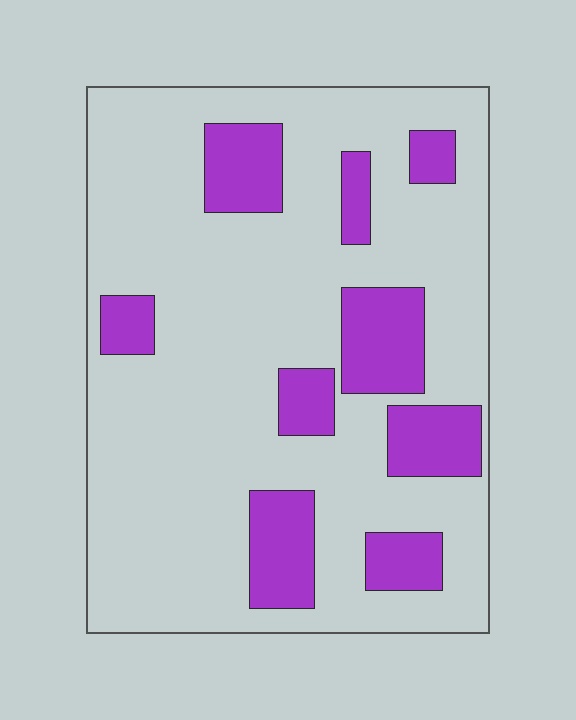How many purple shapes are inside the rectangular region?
9.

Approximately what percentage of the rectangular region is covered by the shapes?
Approximately 20%.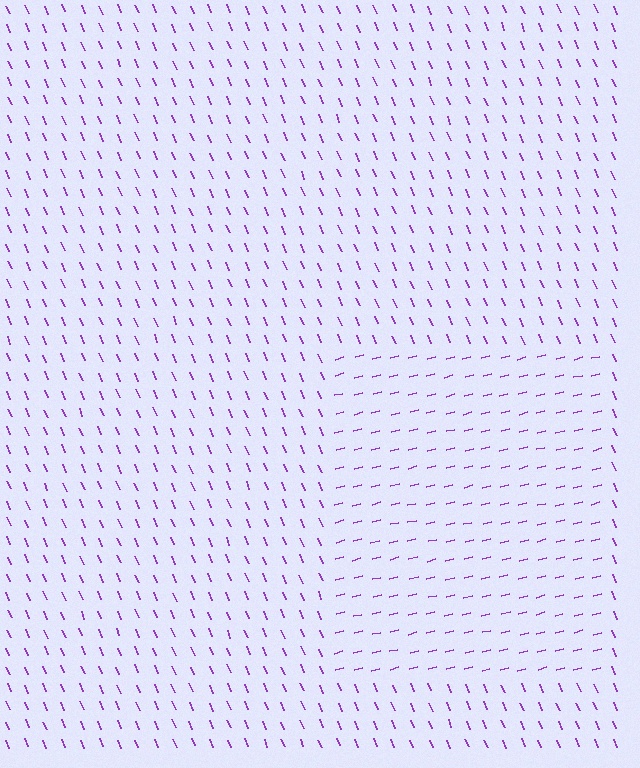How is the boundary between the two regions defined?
The boundary is defined purely by a change in line orientation (approximately 81 degrees difference). All lines are the same color and thickness.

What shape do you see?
I see a rectangle.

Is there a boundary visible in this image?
Yes, there is a texture boundary formed by a change in line orientation.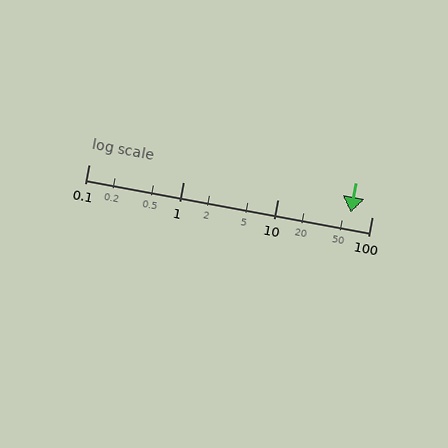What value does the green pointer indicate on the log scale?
The pointer indicates approximately 60.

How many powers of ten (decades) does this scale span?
The scale spans 3 decades, from 0.1 to 100.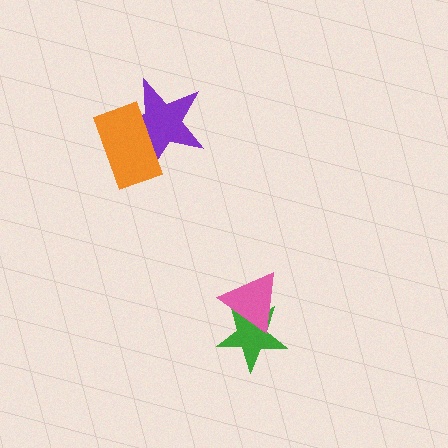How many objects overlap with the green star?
1 object overlaps with the green star.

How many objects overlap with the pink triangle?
1 object overlaps with the pink triangle.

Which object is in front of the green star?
The pink triangle is in front of the green star.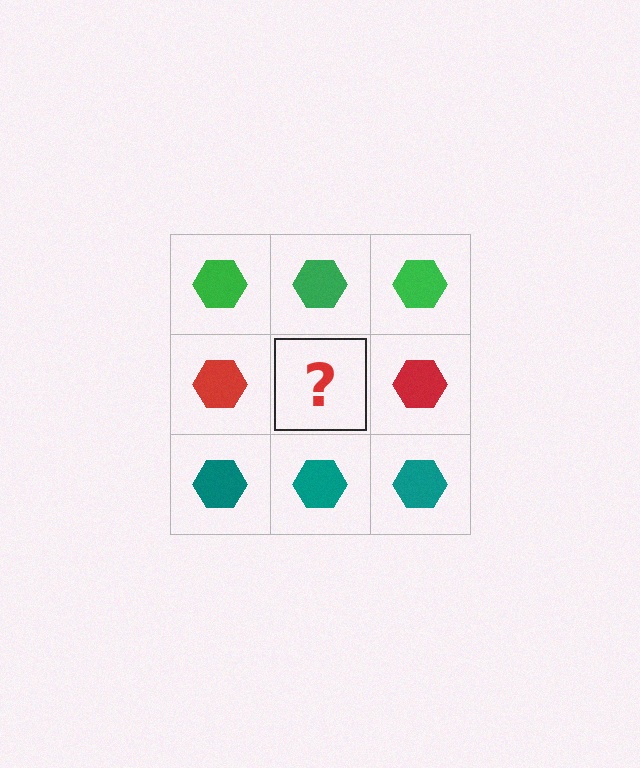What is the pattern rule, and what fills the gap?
The rule is that each row has a consistent color. The gap should be filled with a red hexagon.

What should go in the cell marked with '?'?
The missing cell should contain a red hexagon.